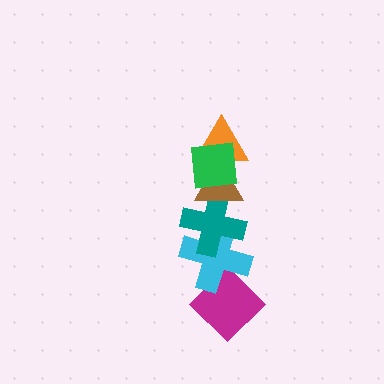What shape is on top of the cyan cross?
The teal cross is on top of the cyan cross.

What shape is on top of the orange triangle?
The green square is on top of the orange triangle.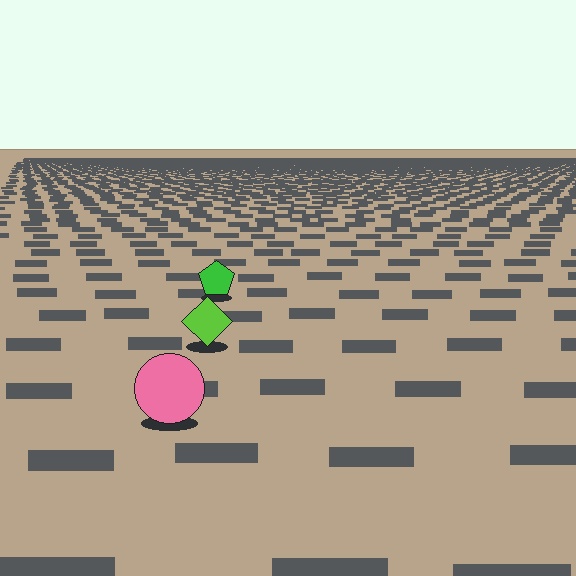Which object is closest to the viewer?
The pink circle is closest. The texture marks near it are larger and more spread out.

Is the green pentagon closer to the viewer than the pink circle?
No. The pink circle is closer — you can tell from the texture gradient: the ground texture is coarser near it.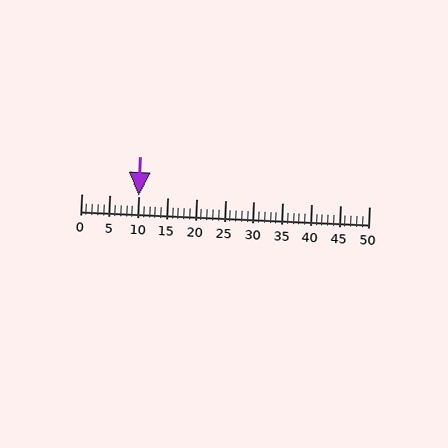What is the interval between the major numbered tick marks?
The major tick marks are spaced 5 units apart.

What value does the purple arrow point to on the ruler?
The purple arrow points to approximately 10.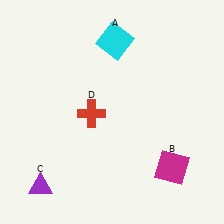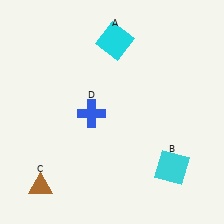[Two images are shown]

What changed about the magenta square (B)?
In Image 1, B is magenta. In Image 2, it changed to cyan.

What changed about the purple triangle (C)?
In Image 1, C is purple. In Image 2, it changed to brown.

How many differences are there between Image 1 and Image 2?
There are 3 differences between the two images.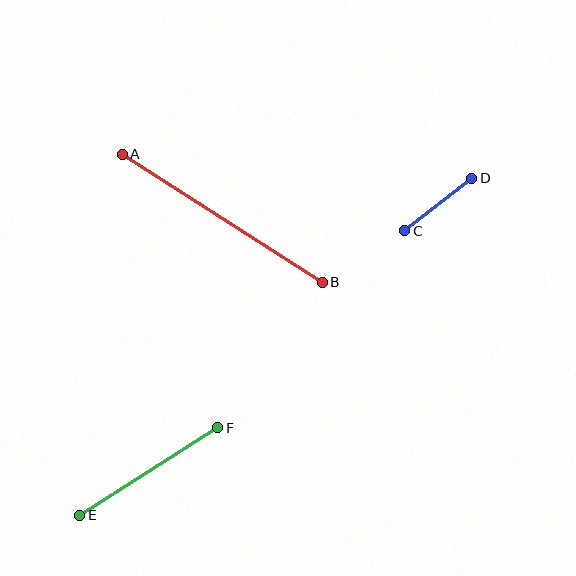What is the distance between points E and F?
The distance is approximately 163 pixels.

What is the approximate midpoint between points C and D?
The midpoint is at approximately (438, 205) pixels.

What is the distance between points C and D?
The distance is approximately 85 pixels.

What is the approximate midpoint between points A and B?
The midpoint is at approximately (222, 218) pixels.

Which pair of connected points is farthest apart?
Points A and B are farthest apart.